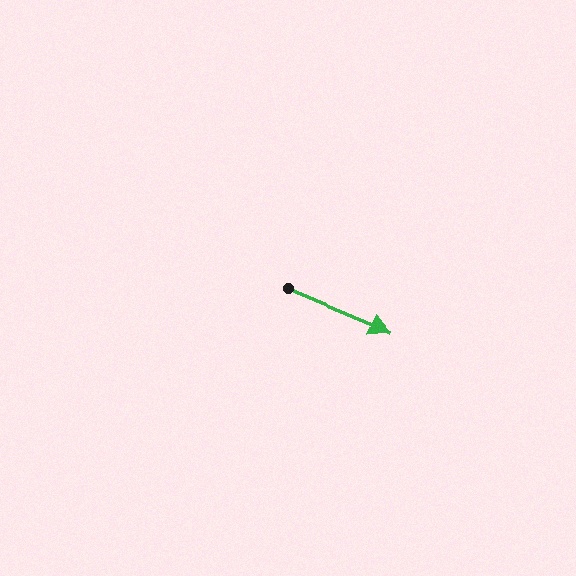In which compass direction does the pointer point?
Southeast.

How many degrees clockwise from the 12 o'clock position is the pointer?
Approximately 113 degrees.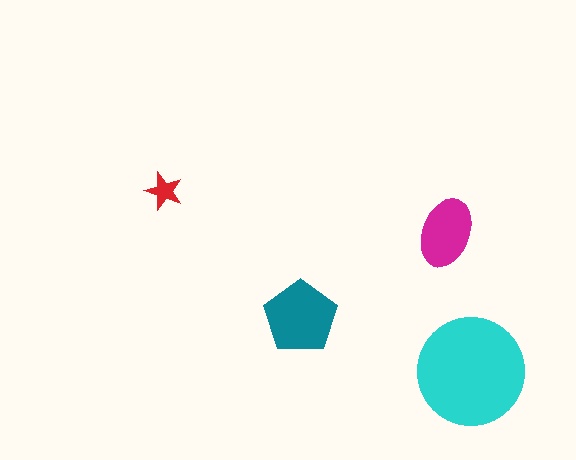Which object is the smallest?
The red star.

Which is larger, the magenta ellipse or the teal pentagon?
The teal pentagon.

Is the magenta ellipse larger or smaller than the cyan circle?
Smaller.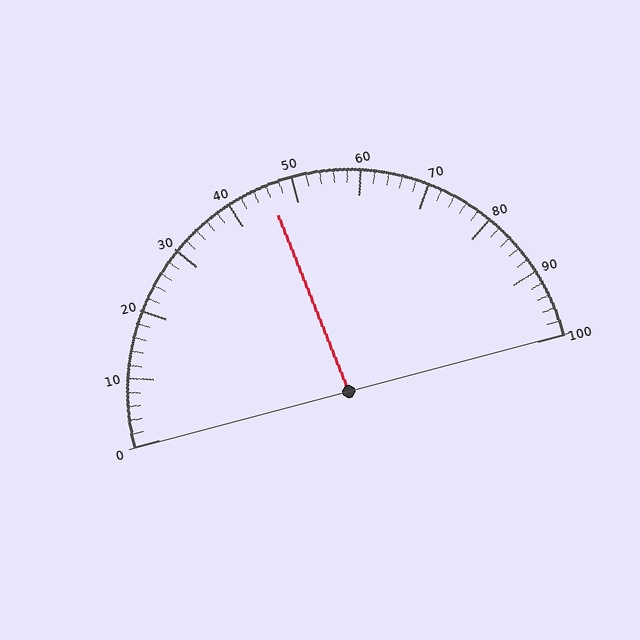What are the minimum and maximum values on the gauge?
The gauge ranges from 0 to 100.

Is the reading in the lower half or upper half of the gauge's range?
The reading is in the lower half of the range (0 to 100).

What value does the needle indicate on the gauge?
The needle indicates approximately 46.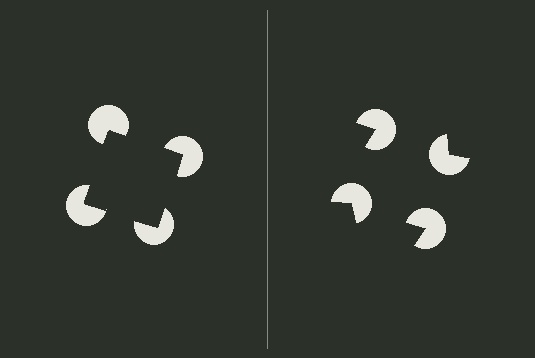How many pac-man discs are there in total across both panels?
8 — 4 on each side.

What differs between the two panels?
The pac-man discs are positioned identically on both sides; only the wedge orientations differ. On the left they align to a square; on the right they are misaligned.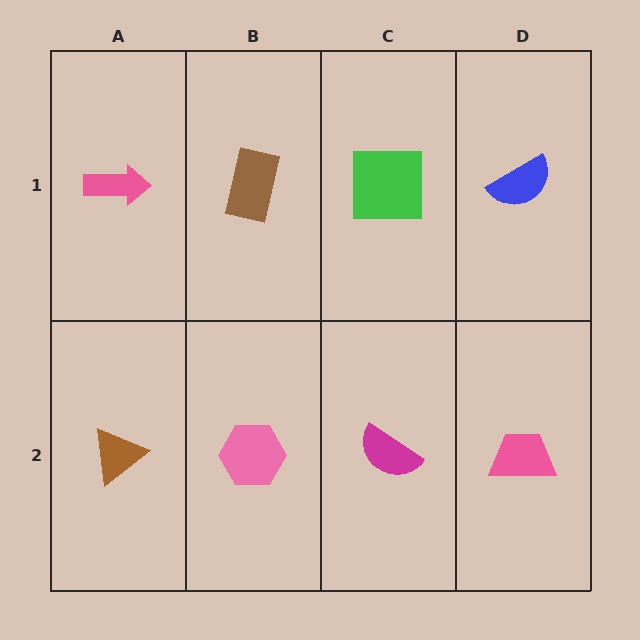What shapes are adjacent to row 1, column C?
A magenta semicircle (row 2, column C), a brown rectangle (row 1, column B), a blue semicircle (row 1, column D).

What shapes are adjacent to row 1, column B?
A pink hexagon (row 2, column B), a pink arrow (row 1, column A), a green square (row 1, column C).